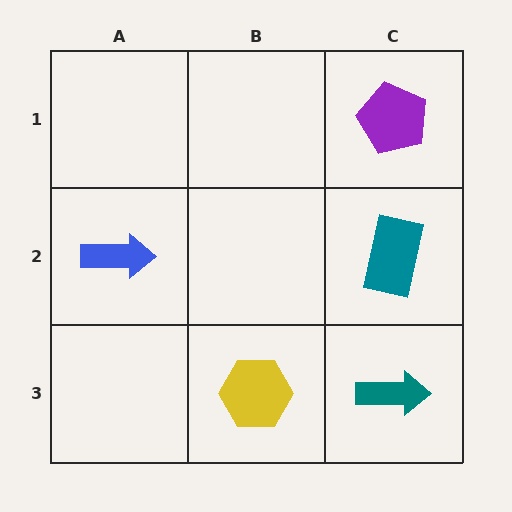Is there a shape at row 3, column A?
No, that cell is empty.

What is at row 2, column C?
A teal rectangle.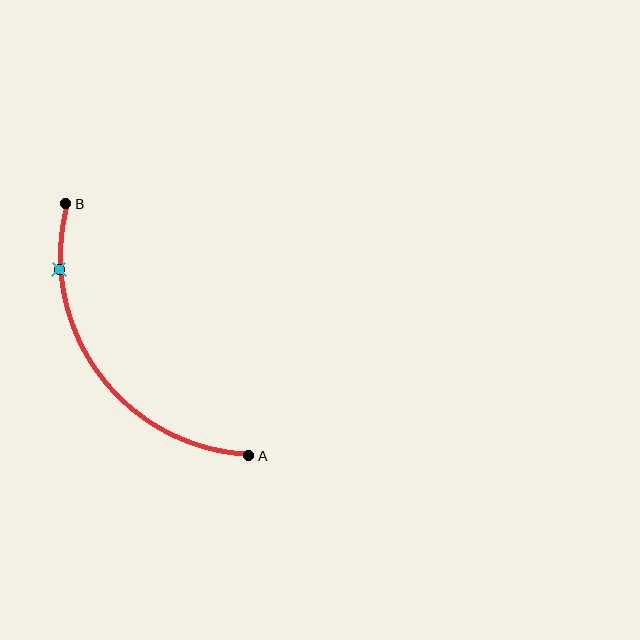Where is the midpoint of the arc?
The arc midpoint is the point on the curve farthest from the straight line joining A and B. It sits below and to the left of that line.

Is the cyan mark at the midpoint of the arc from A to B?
No. The cyan mark lies on the arc but is closer to endpoint B. The arc midpoint would be at the point on the curve equidistant along the arc from both A and B.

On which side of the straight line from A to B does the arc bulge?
The arc bulges below and to the left of the straight line connecting A and B.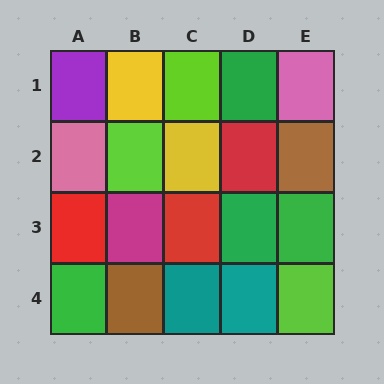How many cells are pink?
2 cells are pink.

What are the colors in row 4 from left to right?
Green, brown, teal, teal, lime.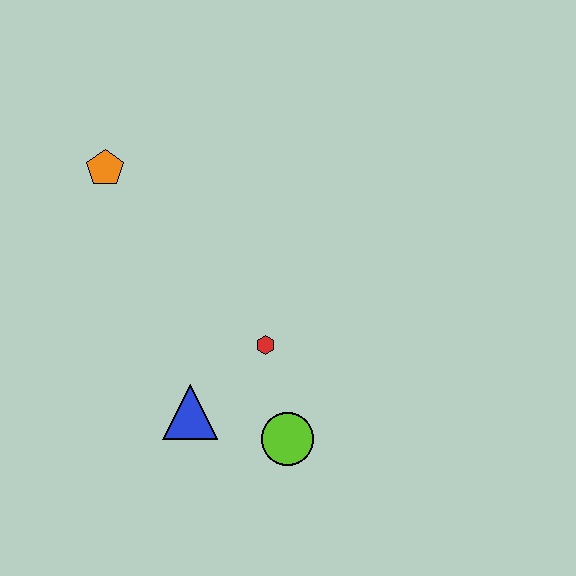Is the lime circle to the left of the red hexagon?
No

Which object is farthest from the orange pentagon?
The lime circle is farthest from the orange pentagon.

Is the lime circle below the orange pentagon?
Yes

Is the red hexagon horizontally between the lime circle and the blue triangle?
Yes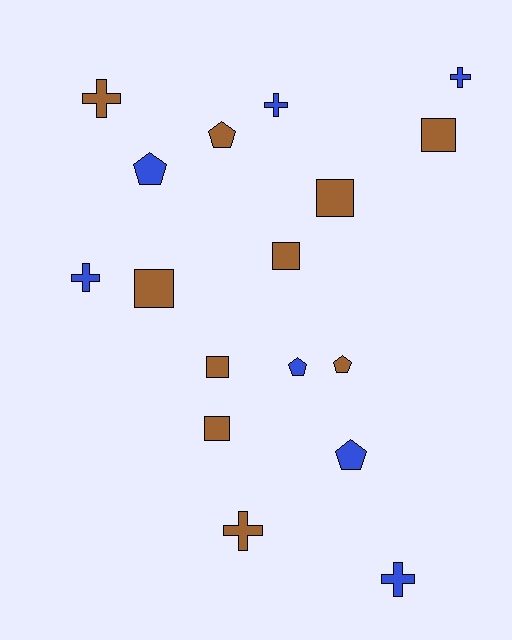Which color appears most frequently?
Brown, with 10 objects.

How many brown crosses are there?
There are 2 brown crosses.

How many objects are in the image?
There are 17 objects.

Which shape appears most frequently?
Square, with 6 objects.